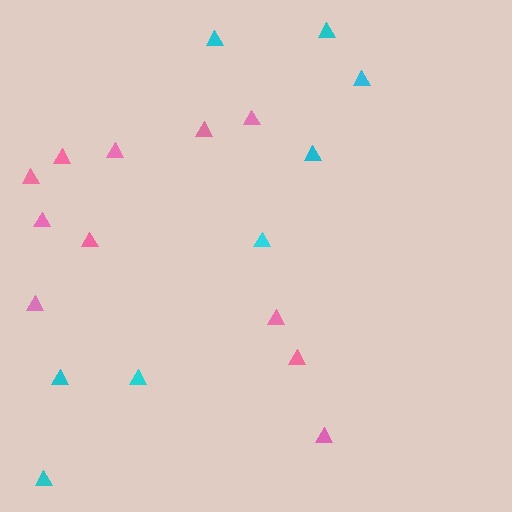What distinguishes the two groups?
There are 2 groups: one group of cyan triangles (8) and one group of pink triangles (11).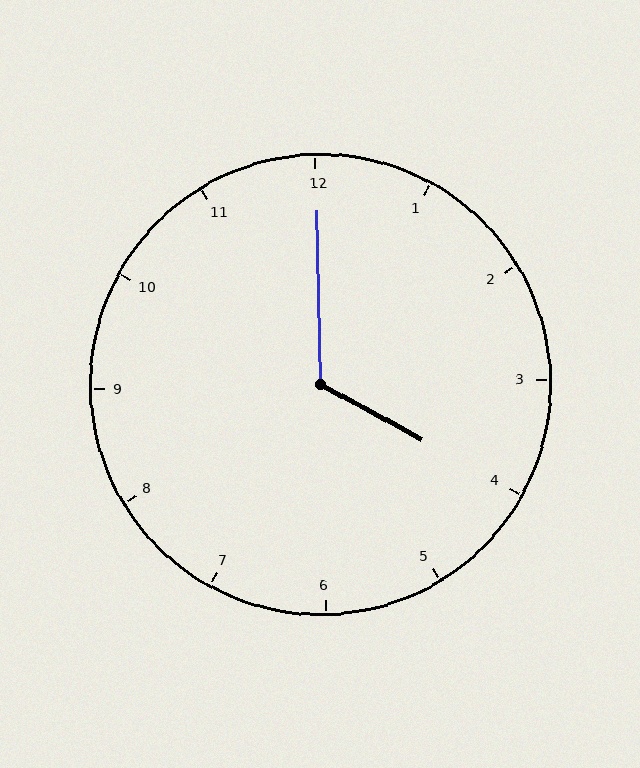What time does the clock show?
4:00.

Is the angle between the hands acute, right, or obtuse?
It is obtuse.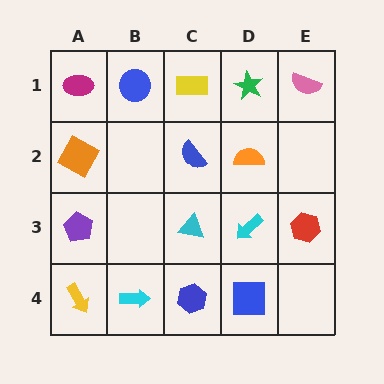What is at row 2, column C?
A blue semicircle.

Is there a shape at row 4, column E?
No, that cell is empty.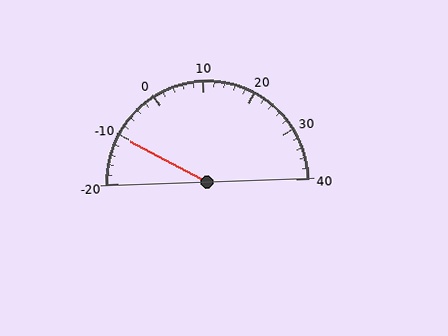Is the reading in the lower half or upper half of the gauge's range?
The reading is in the lower half of the range (-20 to 40).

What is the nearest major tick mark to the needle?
The nearest major tick mark is -10.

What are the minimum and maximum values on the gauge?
The gauge ranges from -20 to 40.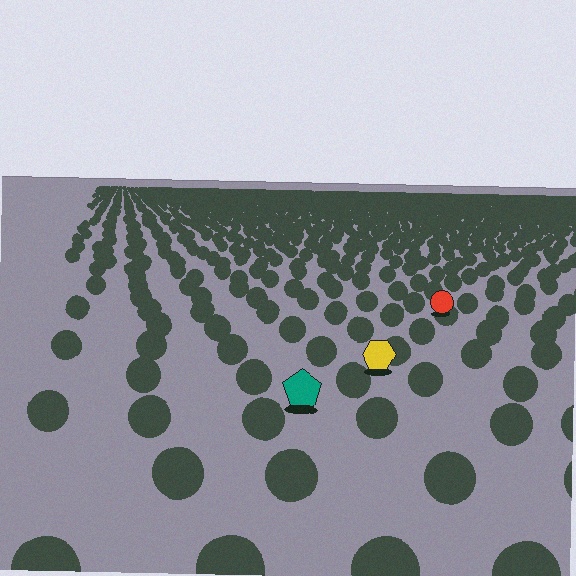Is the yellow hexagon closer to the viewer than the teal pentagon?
No. The teal pentagon is closer — you can tell from the texture gradient: the ground texture is coarser near it.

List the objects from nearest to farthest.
From nearest to farthest: the teal pentagon, the yellow hexagon, the red circle.